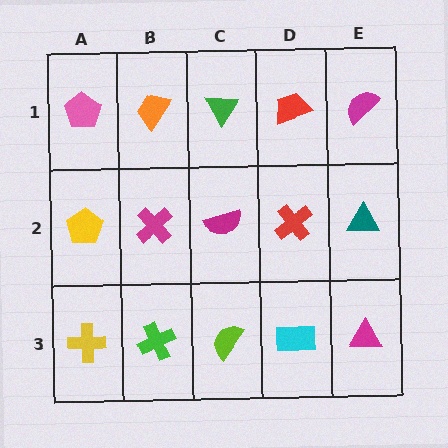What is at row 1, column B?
An orange trapezoid.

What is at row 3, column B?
A green cross.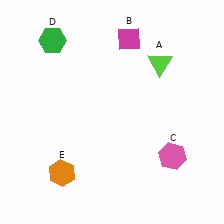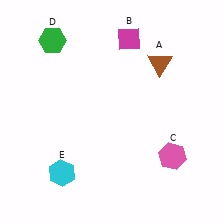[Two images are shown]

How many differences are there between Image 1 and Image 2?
There are 2 differences between the two images.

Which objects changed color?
A changed from lime to brown. E changed from orange to cyan.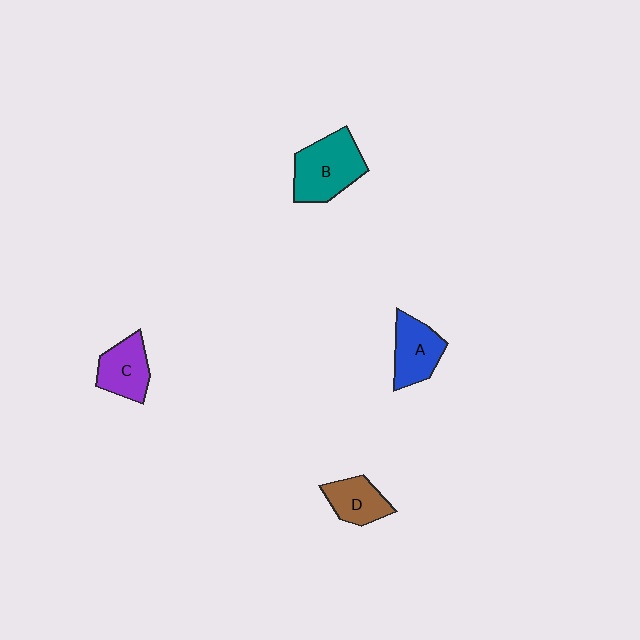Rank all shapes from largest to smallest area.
From largest to smallest: B (teal), A (blue), C (purple), D (brown).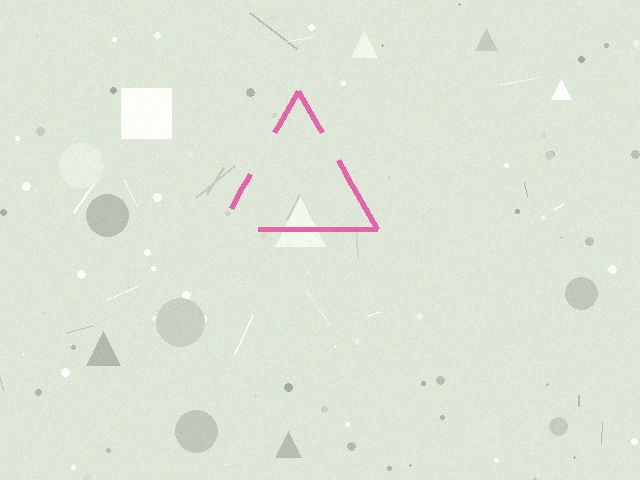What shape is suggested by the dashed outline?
The dashed outline suggests a triangle.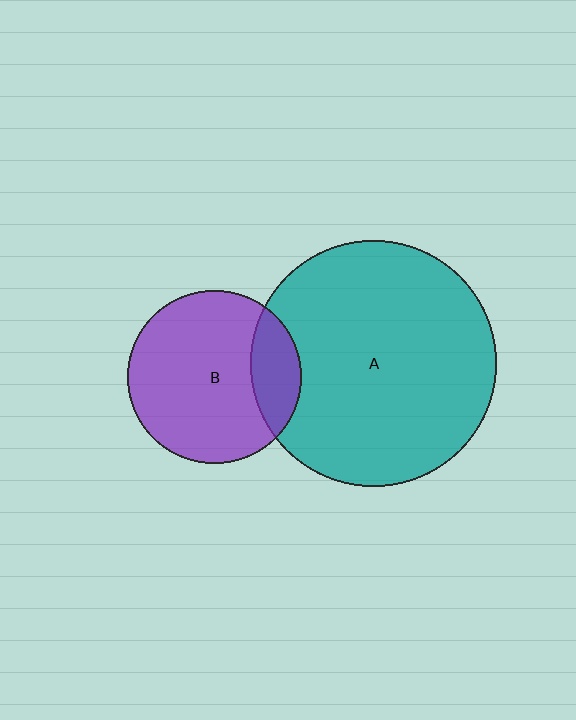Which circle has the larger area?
Circle A (teal).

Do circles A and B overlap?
Yes.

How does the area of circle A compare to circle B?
Approximately 2.0 times.